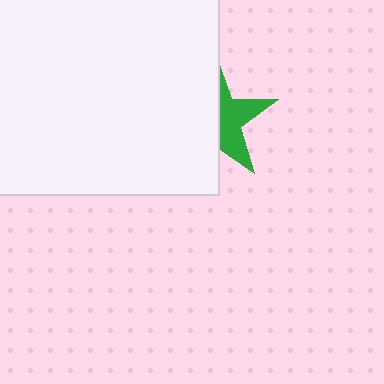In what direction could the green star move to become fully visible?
The green star could move right. That would shift it out from behind the white rectangle entirely.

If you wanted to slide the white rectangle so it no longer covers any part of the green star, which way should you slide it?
Slide it left — that is the most direct way to separate the two shapes.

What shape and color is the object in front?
The object in front is a white rectangle.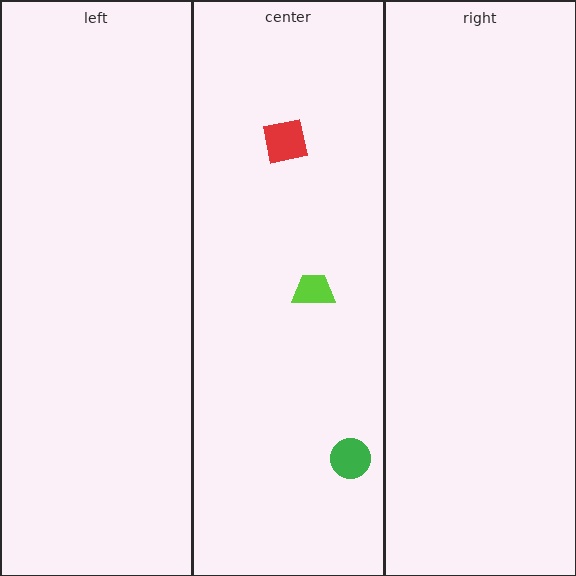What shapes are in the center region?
The lime trapezoid, the green circle, the red square.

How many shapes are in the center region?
3.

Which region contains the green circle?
The center region.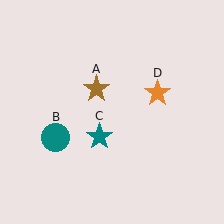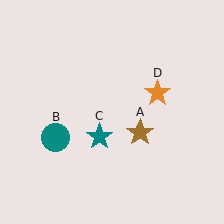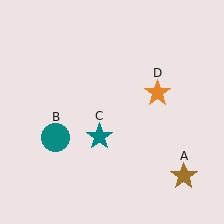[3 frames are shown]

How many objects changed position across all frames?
1 object changed position: brown star (object A).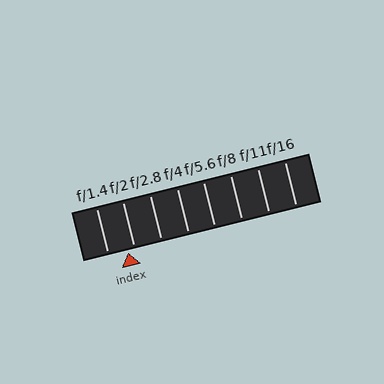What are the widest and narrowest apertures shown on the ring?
The widest aperture shown is f/1.4 and the narrowest is f/16.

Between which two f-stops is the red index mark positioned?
The index mark is between f/1.4 and f/2.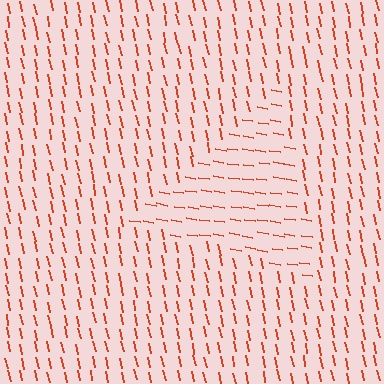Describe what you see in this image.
The image is filled with small red line segments. A triangle region in the image has lines oriented differently from the surrounding lines, creating a visible texture boundary.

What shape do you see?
I see a triangle.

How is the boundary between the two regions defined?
The boundary is defined purely by a change in line orientation (approximately 69 degrees difference). All lines are the same color and thickness.